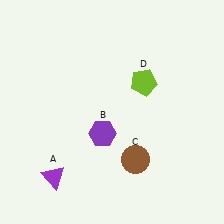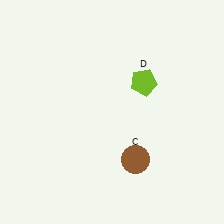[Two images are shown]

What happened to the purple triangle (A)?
The purple triangle (A) was removed in Image 2. It was in the bottom-left area of Image 1.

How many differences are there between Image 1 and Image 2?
There are 2 differences between the two images.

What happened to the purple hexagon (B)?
The purple hexagon (B) was removed in Image 2. It was in the bottom-left area of Image 1.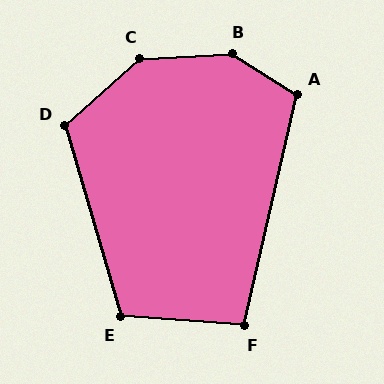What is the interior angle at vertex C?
Approximately 141 degrees (obtuse).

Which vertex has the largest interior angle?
B, at approximately 146 degrees.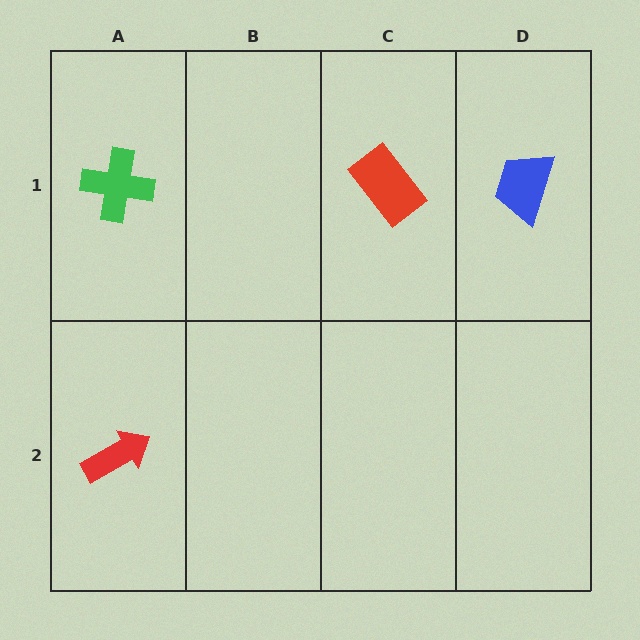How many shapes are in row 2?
1 shape.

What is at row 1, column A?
A green cross.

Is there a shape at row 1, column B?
No, that cell is empty.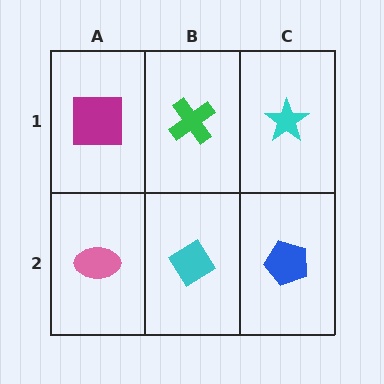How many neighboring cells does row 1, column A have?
2.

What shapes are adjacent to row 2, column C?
A cyan star (row 1, column C), a cyan diamond (row 2, column B).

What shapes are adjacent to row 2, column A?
A magenta square (row 1, column A), a cyan diamond (row 2, column B).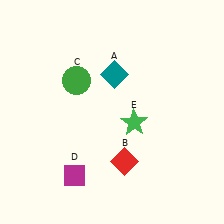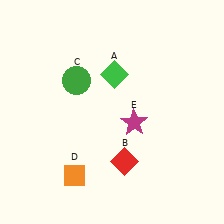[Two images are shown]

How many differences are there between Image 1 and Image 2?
There are 3 differences between the two images.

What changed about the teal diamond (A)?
In Image 1, A is teal. In Image 2, it changed to green.